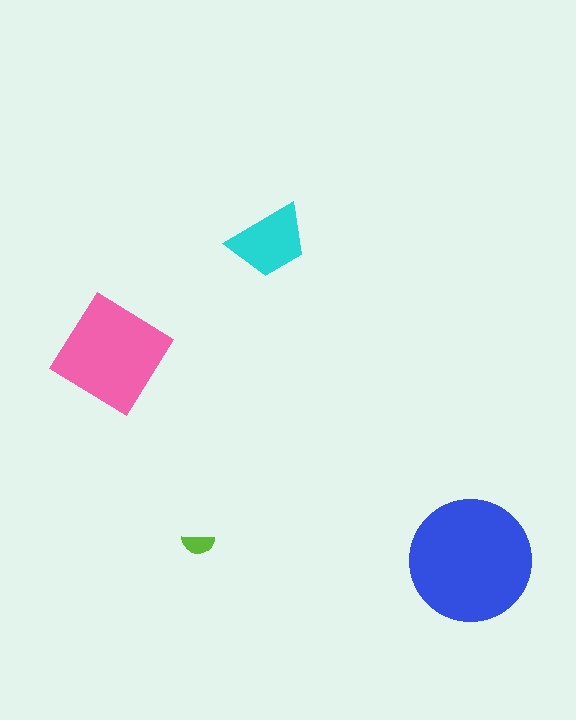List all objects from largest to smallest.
The blue circle, the pink diamond, the cyan trapezoid, the lime semicircle.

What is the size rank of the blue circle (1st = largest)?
1st.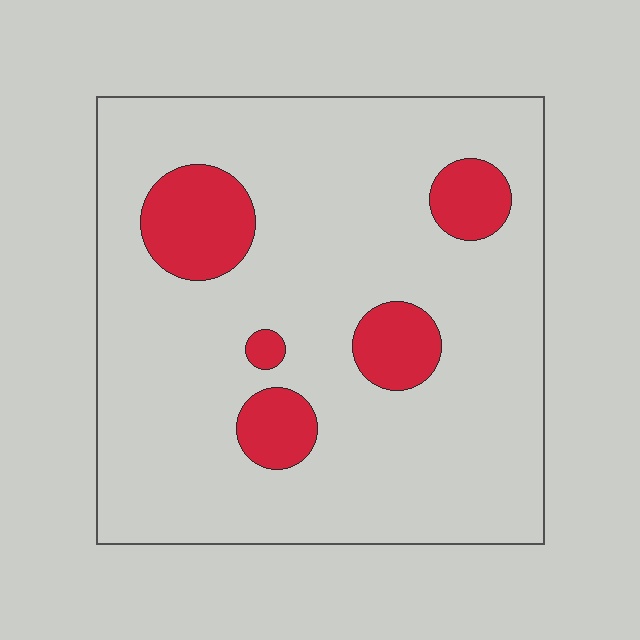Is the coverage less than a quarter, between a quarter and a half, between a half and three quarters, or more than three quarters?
Less than a quarter.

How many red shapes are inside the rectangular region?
5.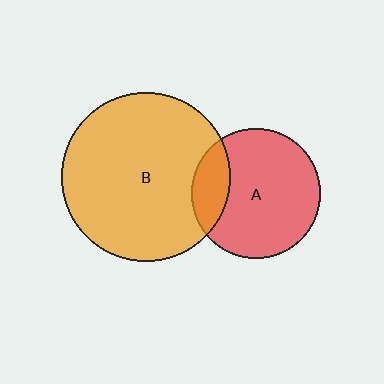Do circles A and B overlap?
Yes.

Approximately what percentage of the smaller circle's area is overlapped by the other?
Approximately 20%.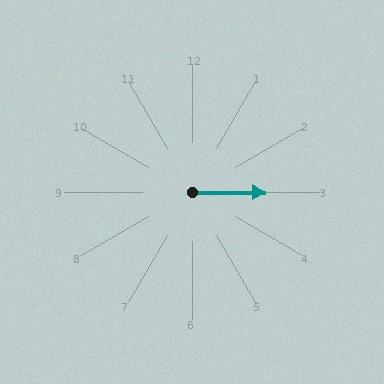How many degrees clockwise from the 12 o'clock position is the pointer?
Approximately 90 degrees.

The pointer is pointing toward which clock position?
Roughly 3 o'clock.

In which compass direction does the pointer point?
East.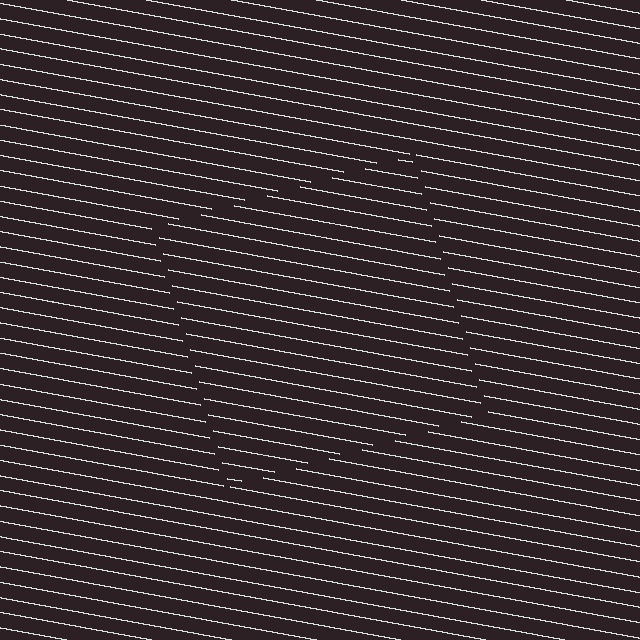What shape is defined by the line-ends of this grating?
An illusory square. The interior of the shape contains the same grating, shifted by half a period — the contour is defined by the phase discontinuity where line-ends from the inner and outer gratings abut.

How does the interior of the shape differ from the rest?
The interior of the shape contains the same grating, shifted by half a period — the contour is defined by the phase discontinuity where line-ends from the inner and outer gratings abut.